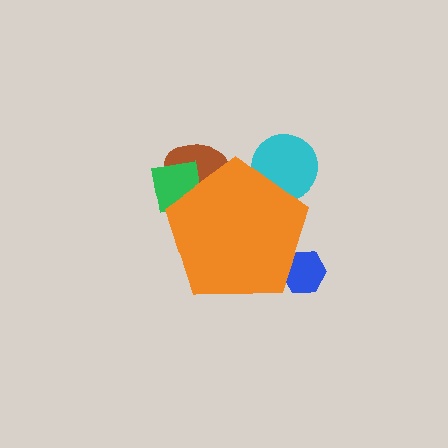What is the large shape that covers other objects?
An orange pentagon.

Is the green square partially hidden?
Yes, the green square is partially hidden behind the orange pentagon.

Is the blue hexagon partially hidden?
Yes, the blue hexagon is partially hidden behind the orange pentagon.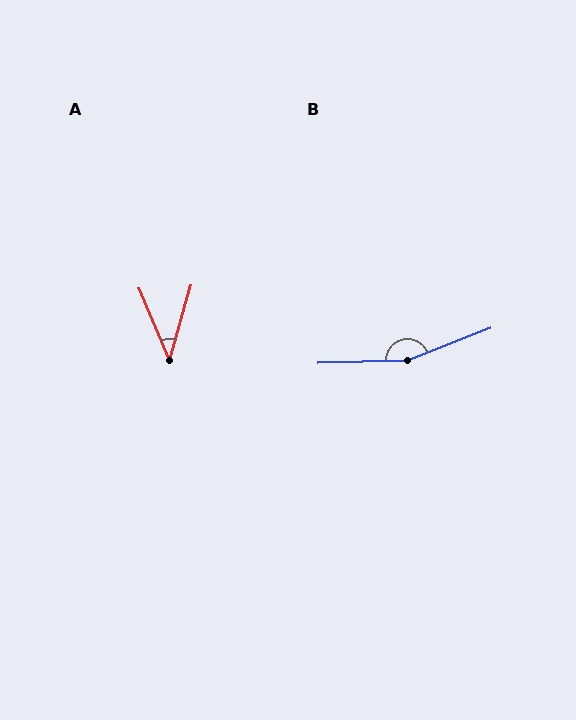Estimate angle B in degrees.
Approximately 161 degrees.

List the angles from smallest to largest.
A (39°), B (161°).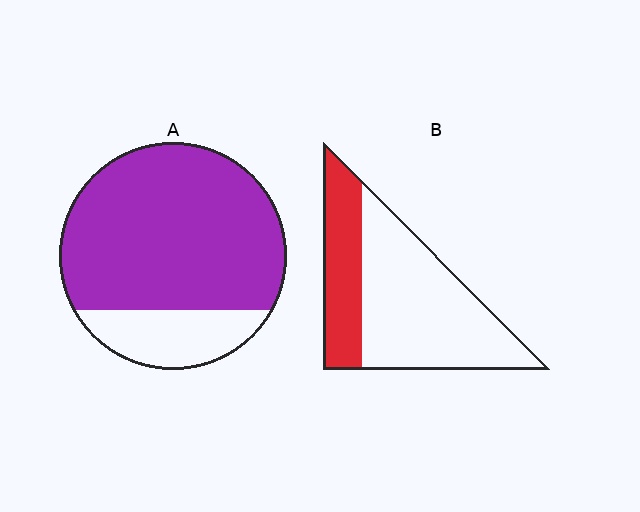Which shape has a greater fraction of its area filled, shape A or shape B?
Shape A.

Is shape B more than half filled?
No.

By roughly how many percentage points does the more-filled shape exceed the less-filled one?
By roughly 50 percentage points (A over B).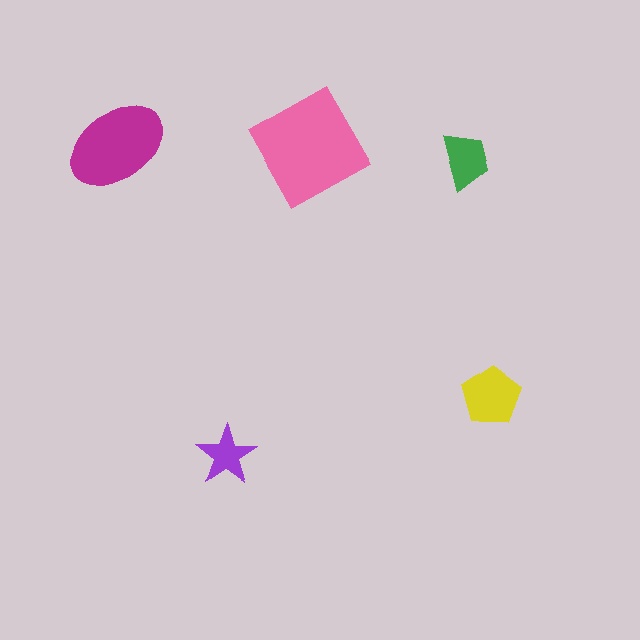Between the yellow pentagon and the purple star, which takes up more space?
The yellow pentagon.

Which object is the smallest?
The purple star.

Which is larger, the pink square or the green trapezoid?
The pink square.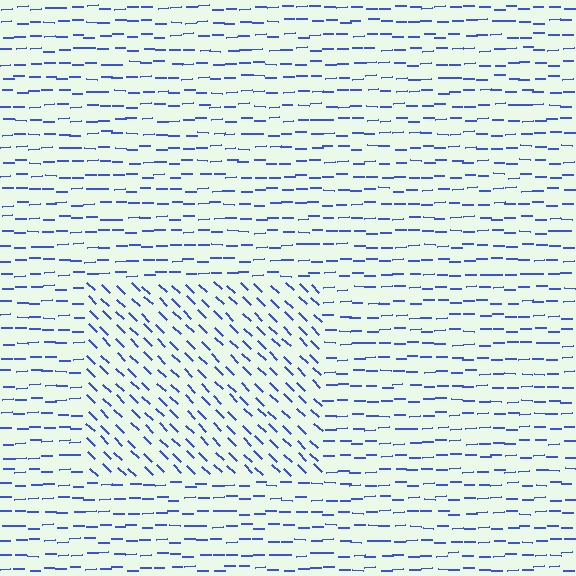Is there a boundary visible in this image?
Yes, there is a texture boundary formed by a change in line orientation.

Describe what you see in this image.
The image is filled with small blue line segments. A rectangle region in the image has lines oriented differently from the surrounding lines, creating a visible texture boundary.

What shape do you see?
I see a rectangle.